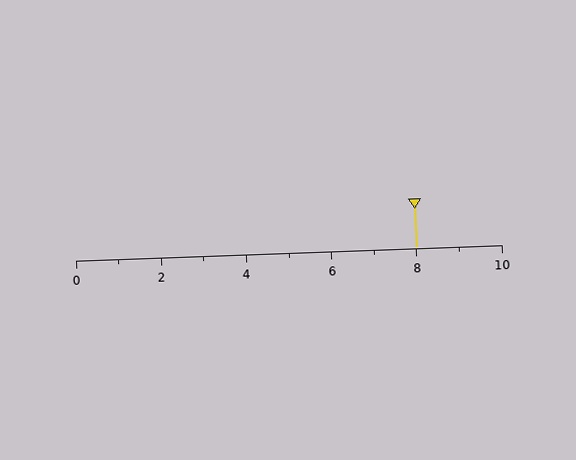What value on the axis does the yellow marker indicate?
The marker indicates approximately 8.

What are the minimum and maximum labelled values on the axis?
The axis runs from 0 to 10.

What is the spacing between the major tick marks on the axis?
The major ticks are spaced 2 apart.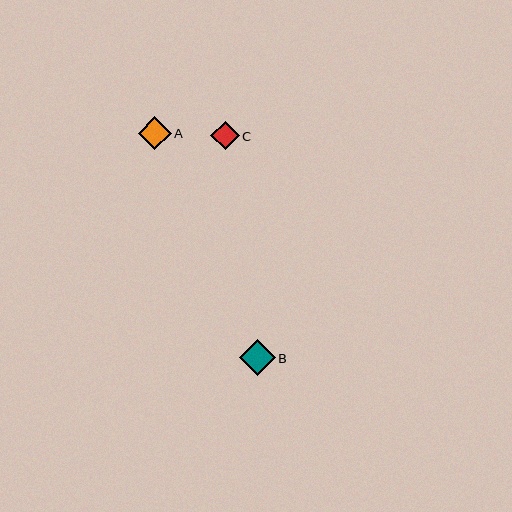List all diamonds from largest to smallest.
From largest to smallest: B, A, C.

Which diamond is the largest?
Diamond B is the largest with a size of approximately 36 pixels.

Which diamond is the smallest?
Diamond C is the smallest with a size of approximately 29 pixels.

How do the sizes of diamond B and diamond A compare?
Diamond B and diamond A are approximately the same size.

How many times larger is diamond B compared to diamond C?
Diamond B is approximately 1.3 times the size of diamond C.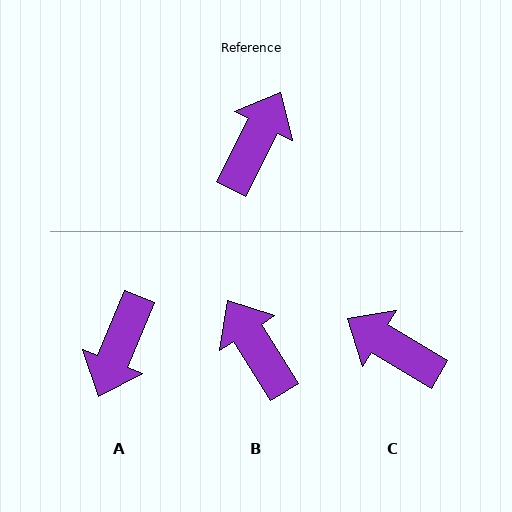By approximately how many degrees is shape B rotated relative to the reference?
Approximately 59 degrees counter-clockwise.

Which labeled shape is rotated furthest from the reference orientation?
A, about 175 degrees away.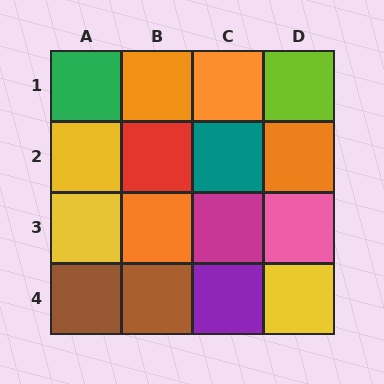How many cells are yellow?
3 cells are yellow.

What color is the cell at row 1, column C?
Orange.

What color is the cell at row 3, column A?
Yellow.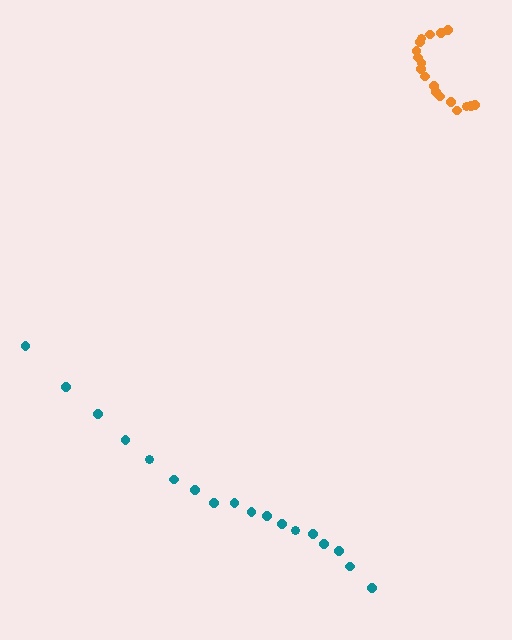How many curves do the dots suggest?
There are 2 distinct paths.